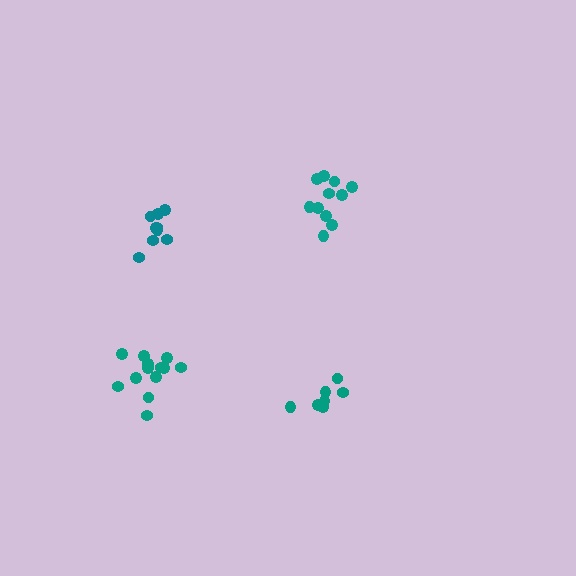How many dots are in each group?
Group 1: 7 dots, Group 2: 13 dots, Group 3: 9 dots, Group 4: 11 dots (40 total).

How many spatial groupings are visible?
There are 4 spatial groupings.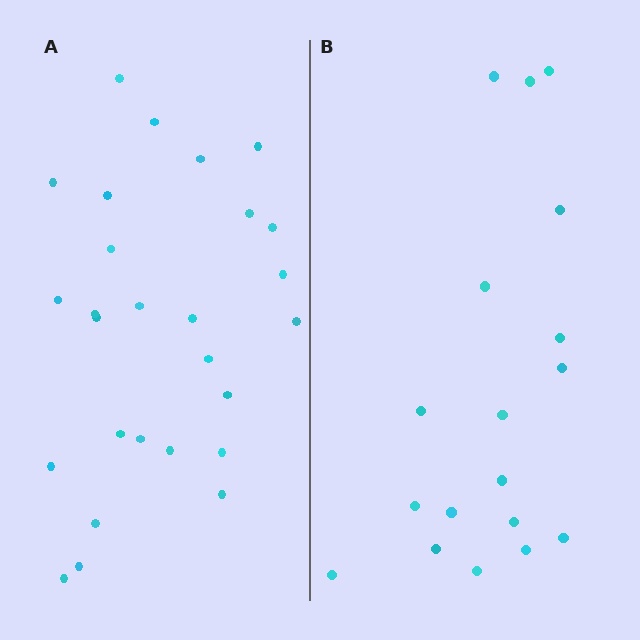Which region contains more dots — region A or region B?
Region A (the left region) has more dots.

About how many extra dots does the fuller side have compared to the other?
Region A has roughly 8 or so more dots than region B.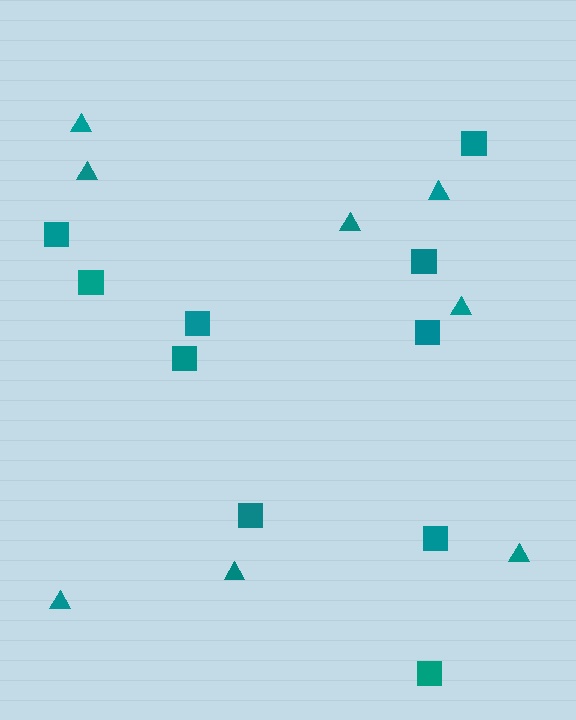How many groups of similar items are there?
There are 2 groups: one group of squares (10) and one group of triangles (8).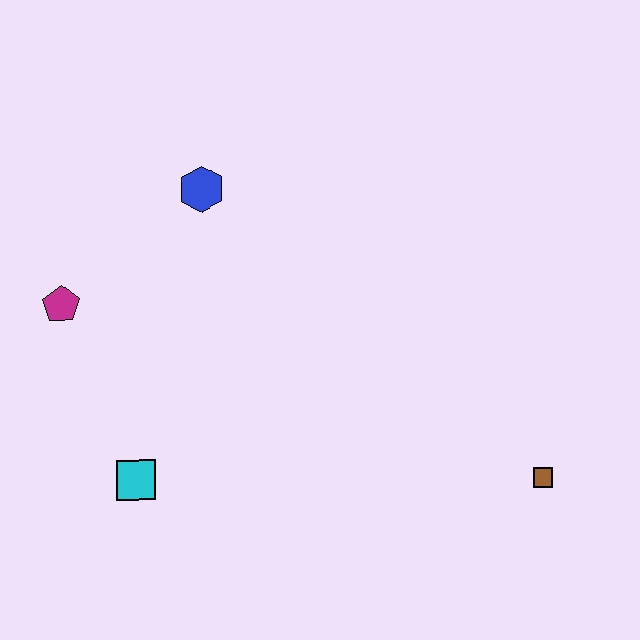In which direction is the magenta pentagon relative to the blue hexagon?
The magenta pentagon is to the left of the blue hexagon.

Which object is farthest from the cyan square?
The brown square is farthest from the cyan square.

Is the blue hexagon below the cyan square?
No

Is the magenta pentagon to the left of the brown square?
Yes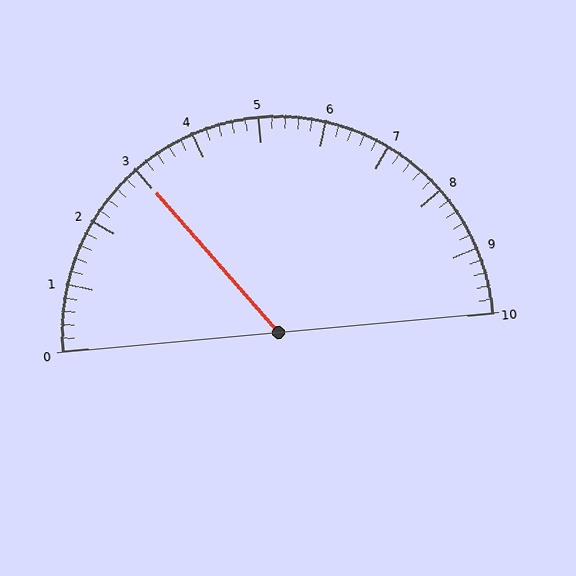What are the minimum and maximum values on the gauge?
The gauge ranges from 0 to 10.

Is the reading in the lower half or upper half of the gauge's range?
The reading is in the lower half of the range (0 to 10).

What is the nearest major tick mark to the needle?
The nearest major tick mark is 3.